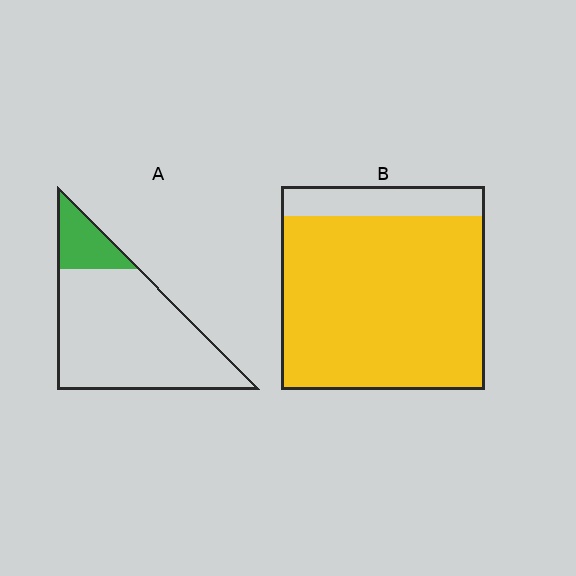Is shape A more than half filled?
No.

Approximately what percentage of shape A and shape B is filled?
A is approximately 15% and B is approximately 85%.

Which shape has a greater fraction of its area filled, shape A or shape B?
Shape B.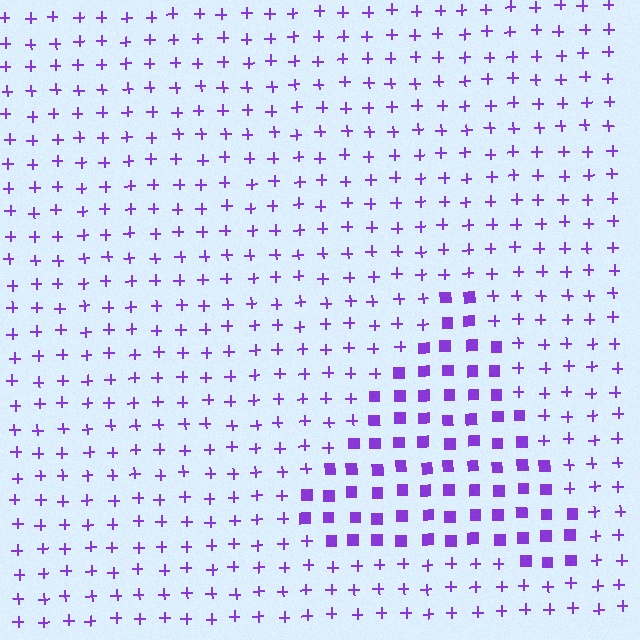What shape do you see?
I see a triangle.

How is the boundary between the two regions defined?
The boundary is defined by a change in element shape: squares inside vs. plus signs outside. All elements share the same color and spacing.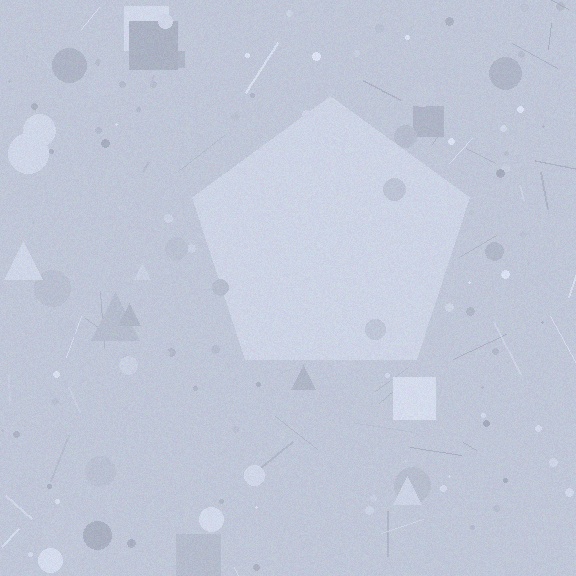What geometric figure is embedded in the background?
A pentagon is embedded in the background.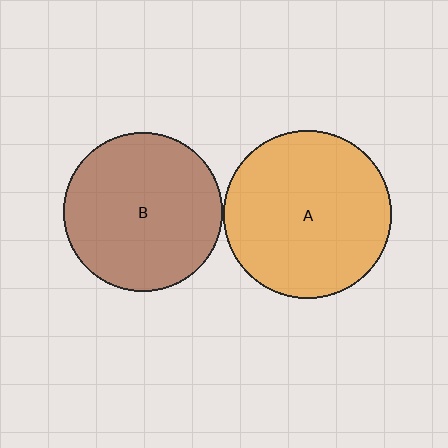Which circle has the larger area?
Circle A (orange).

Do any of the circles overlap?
No, none of the circles overlap.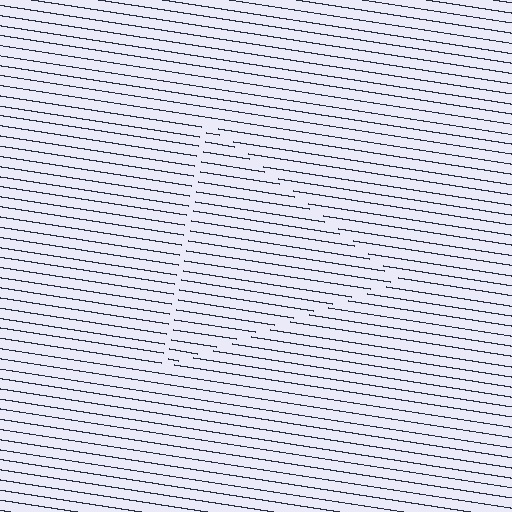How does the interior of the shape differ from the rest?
The interior of the shape contains the same grating, shifted by half a period — the contour is defined by the phase discontinuity where line-ends from the inner and outer gratings abut.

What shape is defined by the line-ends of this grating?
An illusory triangle. The interior of the shape contains the same grating, shifted by half a period — the contour is defined by the phase discontinuity where line-ends from the inner and outer gratings abut.